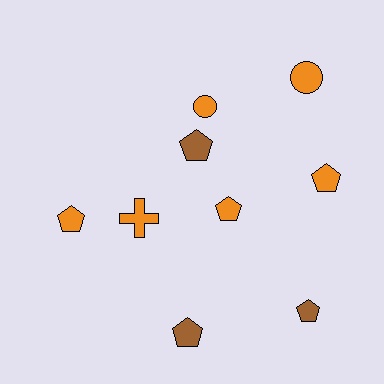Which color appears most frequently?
Orange, with 6 objects.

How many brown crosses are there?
There are no brown crosses.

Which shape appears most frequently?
Pentagon, with 6 objects.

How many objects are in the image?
There are 9 objects.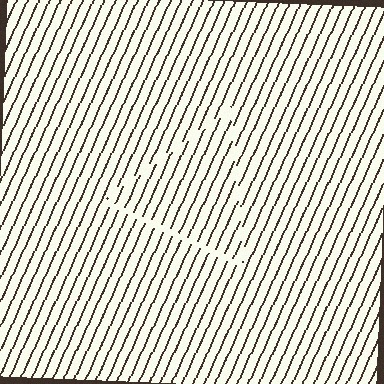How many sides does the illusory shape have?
3 sides — the line-ends trace a triangle.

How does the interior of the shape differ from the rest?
The interior of the shape contains the same grating, shifted by half a period — the contour is defined by the phase discontinuity where line-ends from the inner and outer gratings abut.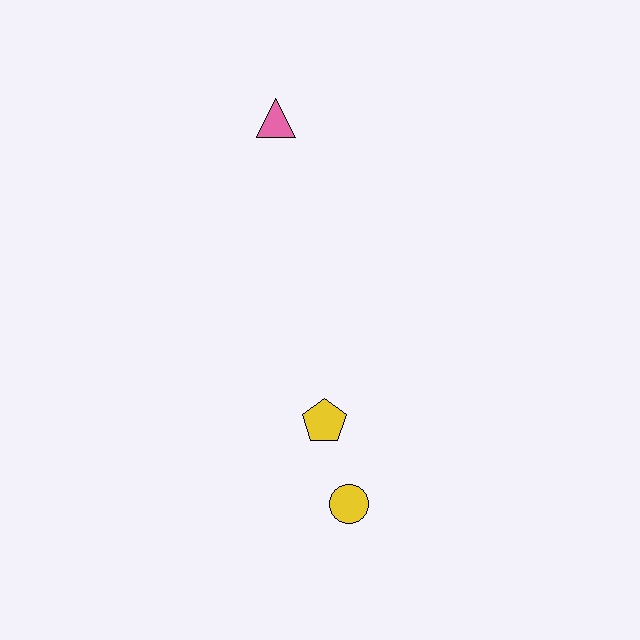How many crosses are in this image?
There are no crosses.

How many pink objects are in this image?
There is 1 pink object.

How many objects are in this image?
There are 3 objects.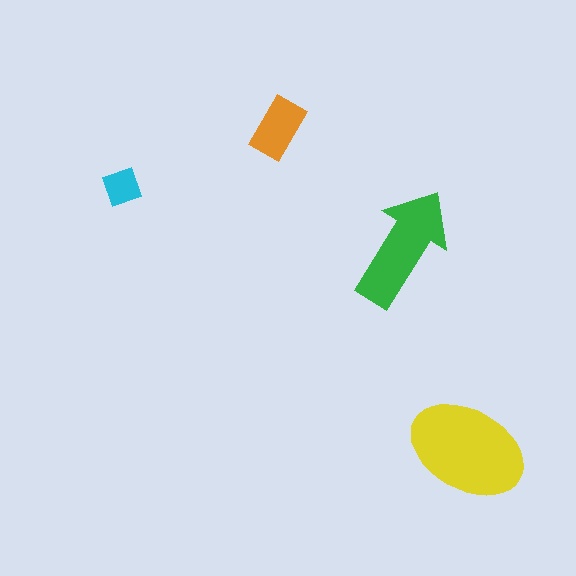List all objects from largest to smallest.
The yellow ellipse, the green arrow, the orange rectangle, the cyan diamond.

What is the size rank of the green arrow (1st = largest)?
2nd.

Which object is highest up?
The orange rectangle is topmost.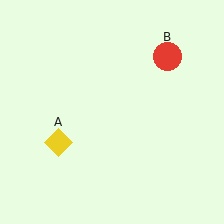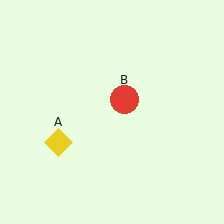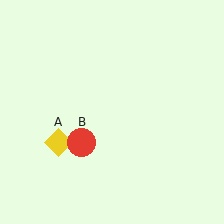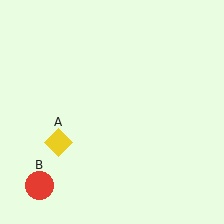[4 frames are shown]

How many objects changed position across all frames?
1 object changed position: red circle (object B).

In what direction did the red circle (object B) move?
The red circle (object B) moved down and to the left.